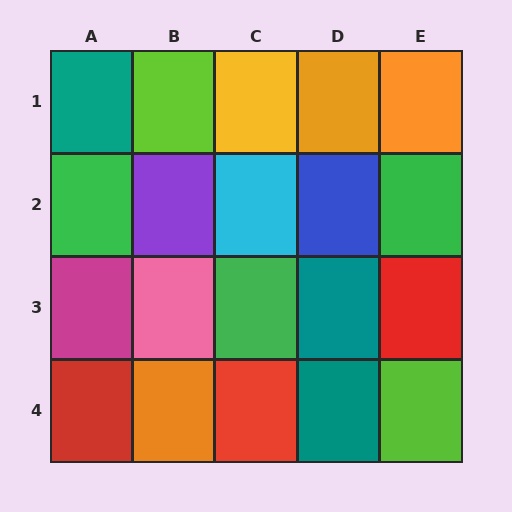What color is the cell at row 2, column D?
Blue.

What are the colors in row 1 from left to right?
Teal, lime, yellow, orange, orange.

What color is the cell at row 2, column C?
Cyan.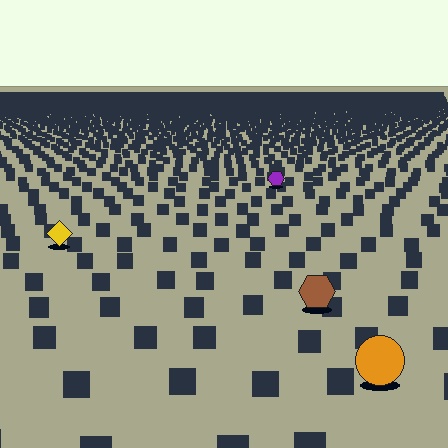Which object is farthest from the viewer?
The purple hexagon is farthest from the viewer. It appears smaller and the ground texture around it is denser.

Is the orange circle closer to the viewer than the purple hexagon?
Yes. The orange circle is closer — you can tell from the texture gradient: the ground texture is coarser near it.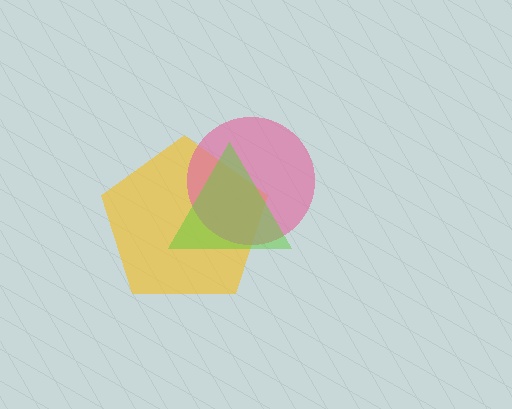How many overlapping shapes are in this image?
There are 3 overlapping shapes in the image.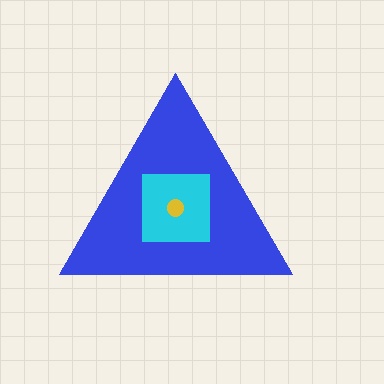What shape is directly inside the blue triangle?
The cyan square.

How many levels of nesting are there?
3.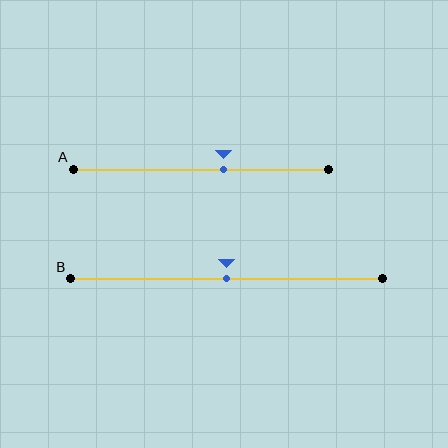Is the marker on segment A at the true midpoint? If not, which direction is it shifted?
No, the marker on segment A is shifted to the right by about 9% of the segment length.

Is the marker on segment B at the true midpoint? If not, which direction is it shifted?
Yes, the marker on segment B is at the true midpoint.